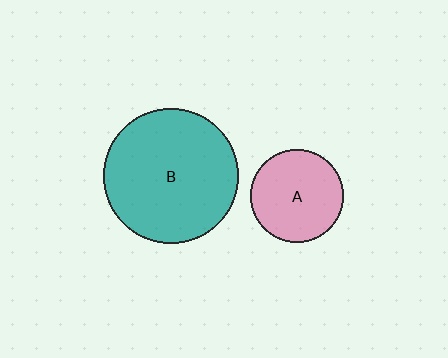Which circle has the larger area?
Circle B (teal).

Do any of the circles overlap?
No, none of the circles overlap.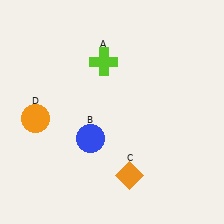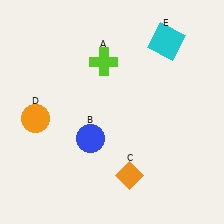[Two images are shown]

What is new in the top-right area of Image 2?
A cyan square (E) was added in the top-right area of Image 2.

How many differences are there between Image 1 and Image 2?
There is 1 difference between the two images.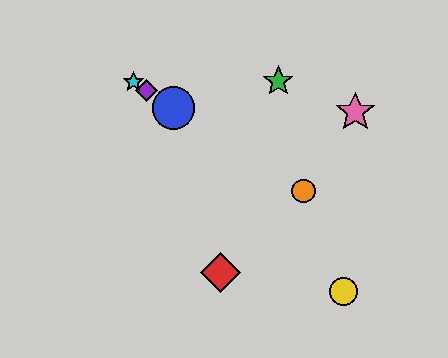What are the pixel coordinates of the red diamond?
The red diamond is at (220, 273).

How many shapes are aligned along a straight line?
4 shapes (the blue circle, the purple diamond, the orange circle, the cyan star) are aligned along a straight line.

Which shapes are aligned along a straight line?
The blue circle, the purple diamond, the orange circle, the cyan star are aligned along a straight line.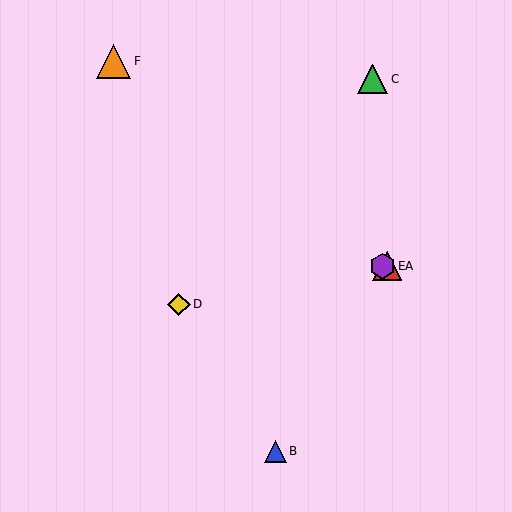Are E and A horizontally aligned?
Yes, both are at y≈266.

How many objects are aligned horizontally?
2 objects (A, E) are aligned horizontally.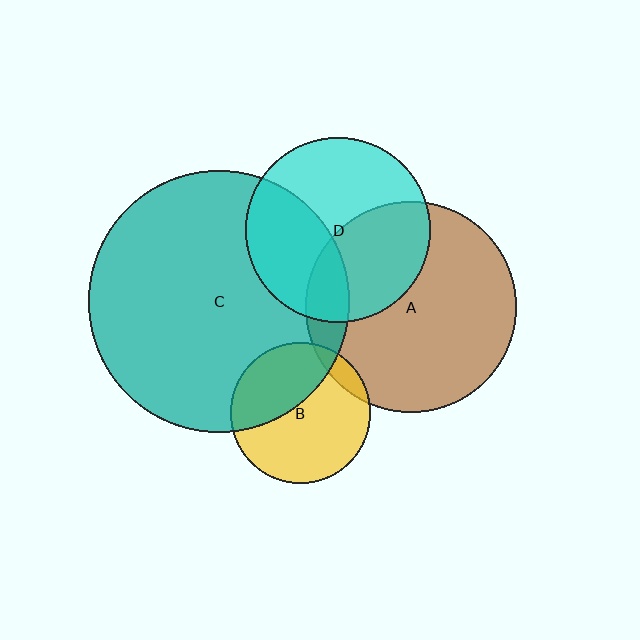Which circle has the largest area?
Circle C (teal).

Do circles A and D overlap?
Yes.